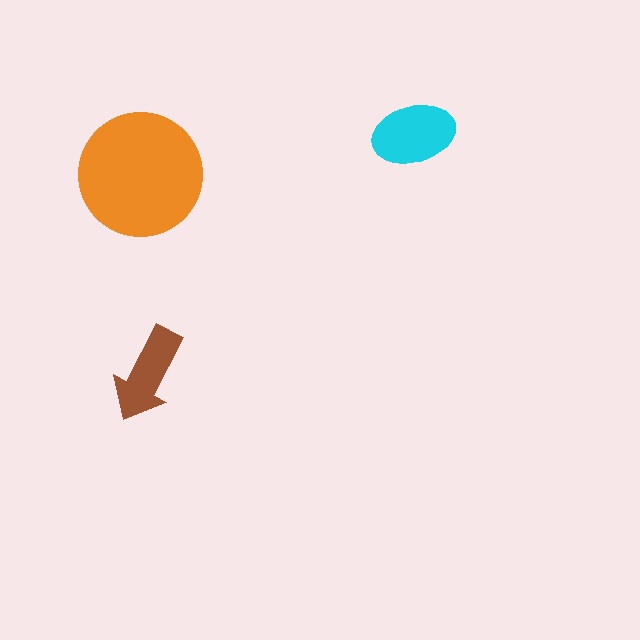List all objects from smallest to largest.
The brown arrow, the cyan ellipse, the orange circle.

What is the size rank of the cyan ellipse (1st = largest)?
2nd.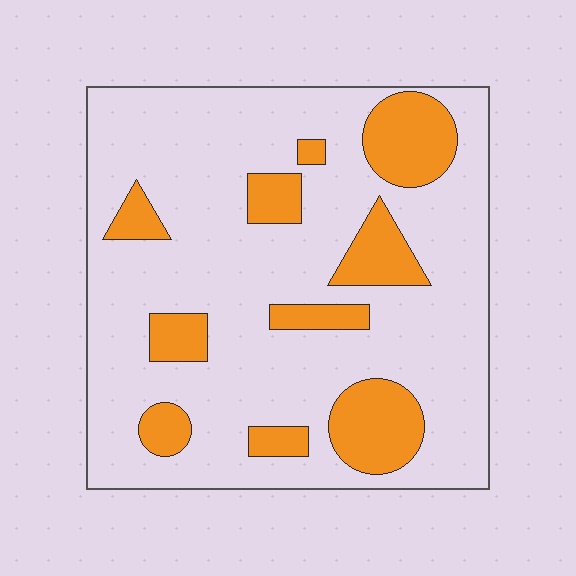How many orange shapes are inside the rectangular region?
10.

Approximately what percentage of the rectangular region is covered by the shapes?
Approximately 20%.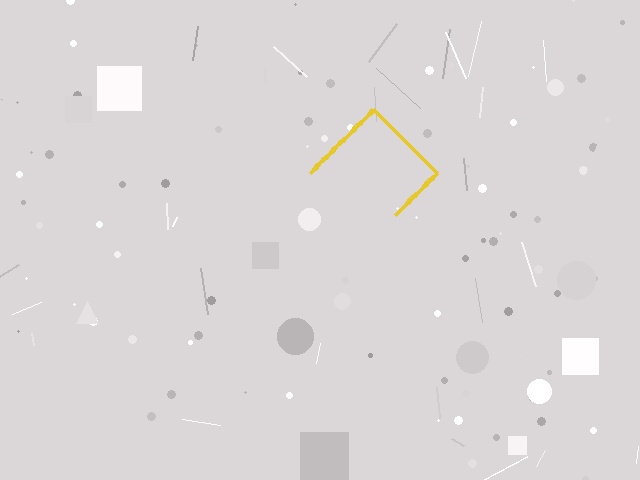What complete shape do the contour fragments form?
The contour fragments form a diamond.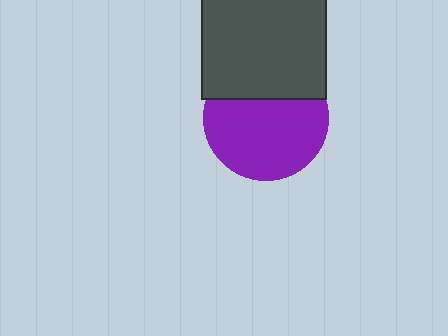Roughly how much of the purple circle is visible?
Most of it is visible (roughly 68%).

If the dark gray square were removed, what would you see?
You would see the complete purple circle.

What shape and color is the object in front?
The object in front is a dark gray square.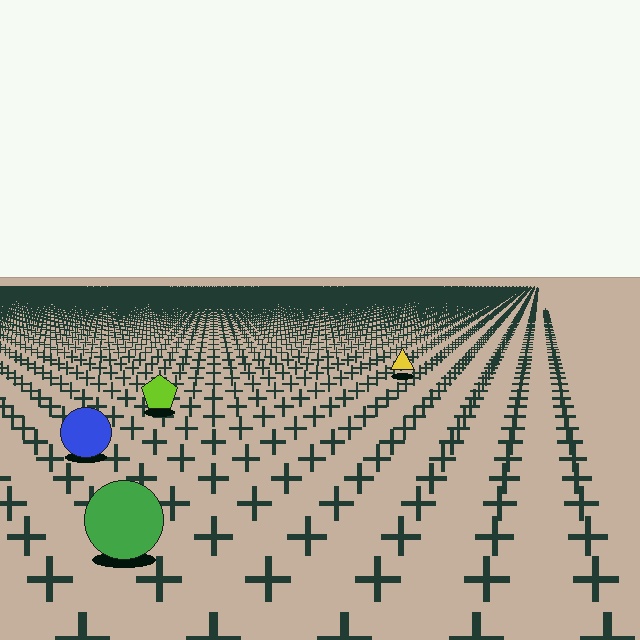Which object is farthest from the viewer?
The yellow triangle is farthest from the viewer. It appears smaller and the ground texture around it is denser.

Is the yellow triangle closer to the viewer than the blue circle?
No. The blue circle is closer — you can tell from the texture gradient: the ground texture is coarser near it.